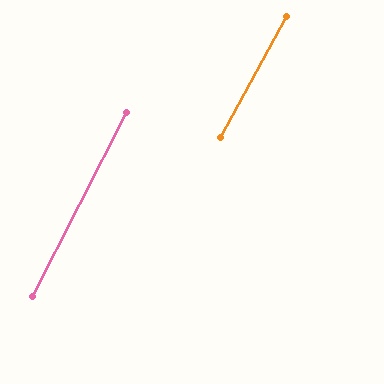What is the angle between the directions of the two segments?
Approximately 1 degree.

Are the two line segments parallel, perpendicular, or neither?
Parallel — their directions differ by only 1.4°.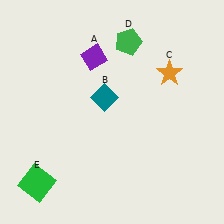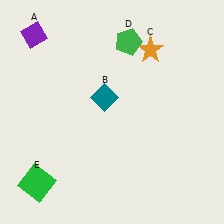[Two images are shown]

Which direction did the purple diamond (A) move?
The purple diamond (A) moved left.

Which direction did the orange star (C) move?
The orange star (C) moved up.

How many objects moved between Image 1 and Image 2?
2 objects moved between the two images.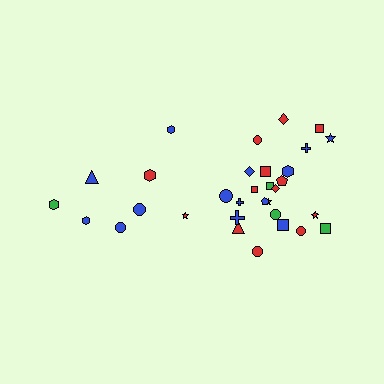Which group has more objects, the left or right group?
The right group.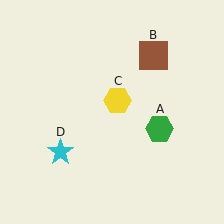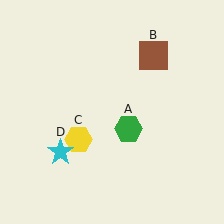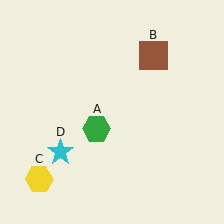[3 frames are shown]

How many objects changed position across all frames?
2 objects changed position: green hexagon (object A), yellow hexagon (object C).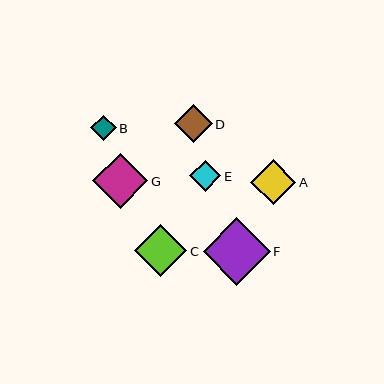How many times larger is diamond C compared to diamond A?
Diamond C is approximately 1.2 times the size of diamond A.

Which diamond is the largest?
Diamond F is the largest with a size of approximately 67 pixels.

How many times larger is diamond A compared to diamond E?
Diamond A is approximately 1.4 times the size of diamond E.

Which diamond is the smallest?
Diamond B is the smallest with a size of approximately 25 pixels.